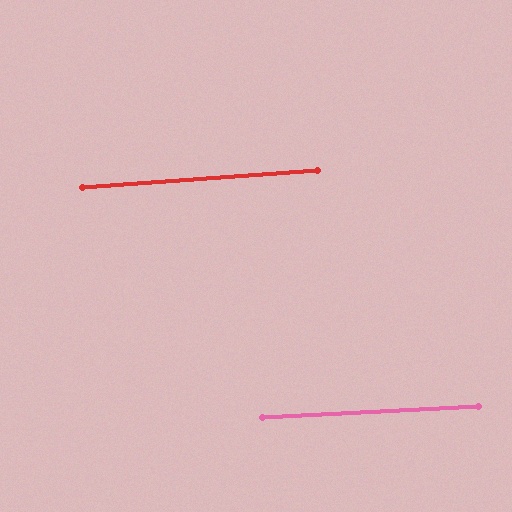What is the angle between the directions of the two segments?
Approximately 1 degree.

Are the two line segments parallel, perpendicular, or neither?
Parallel — their directions differ by only 0.9°.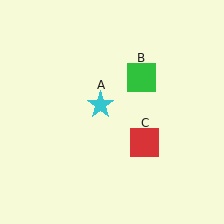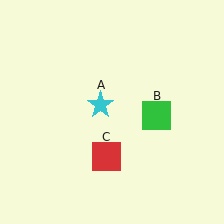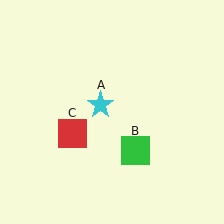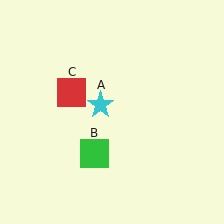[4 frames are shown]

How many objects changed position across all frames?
2 objects changed position: green square (object B), red square (object C).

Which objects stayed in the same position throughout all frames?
Cyan star (object A) remained stationary.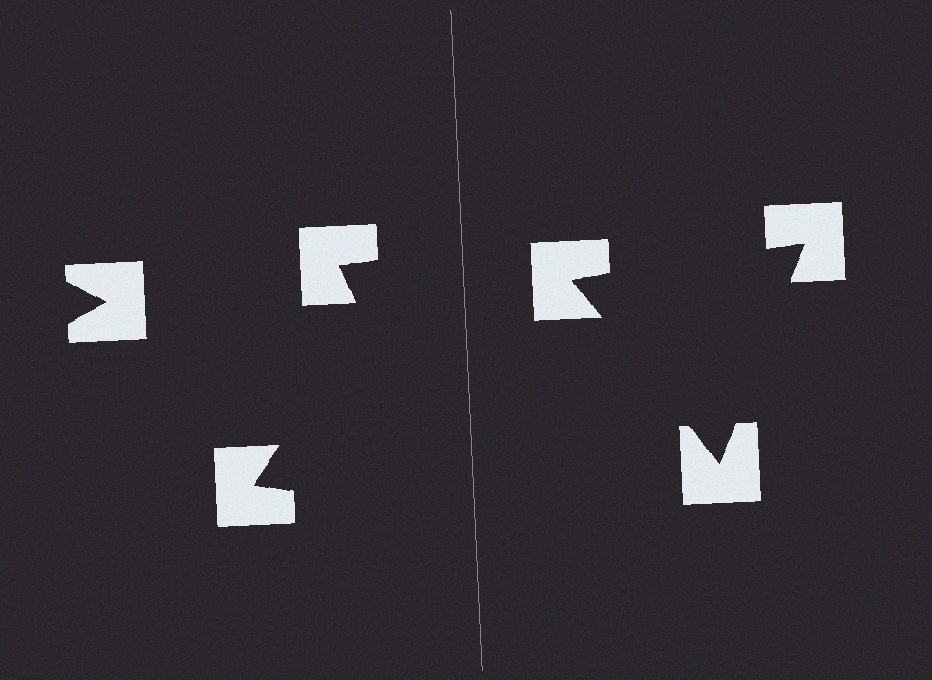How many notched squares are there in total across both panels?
6 — 3 on each side.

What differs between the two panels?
The notched squares are positioned identically on both sides; only the wedge orientations differ. On the right they align to a triangle; on the left they are misaligned.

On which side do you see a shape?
An illusory triangle appears on the right side. On the left side the wedge cuts are rotated, so no coherent shape forms.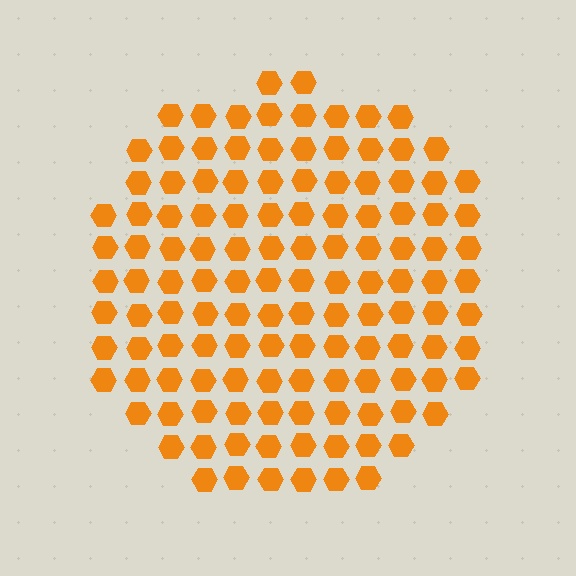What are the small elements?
The small elements are hexagons.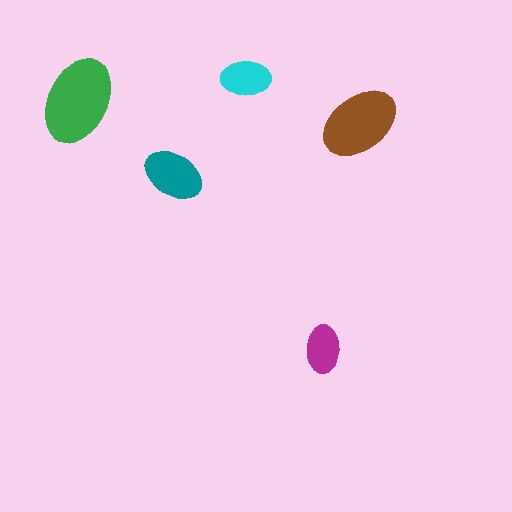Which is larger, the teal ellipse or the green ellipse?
The green one.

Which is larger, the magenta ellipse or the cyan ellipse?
The cyan one.